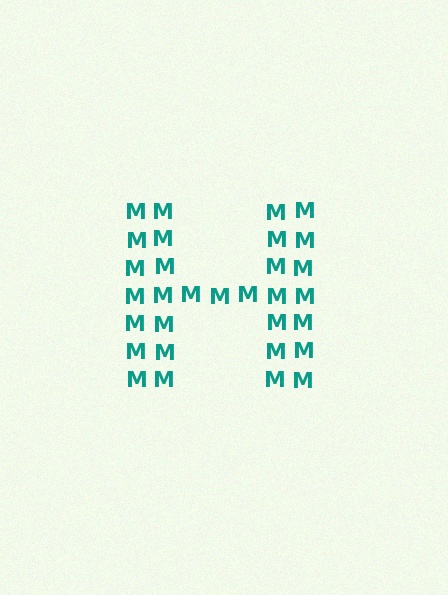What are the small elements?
The small elements are letter M's.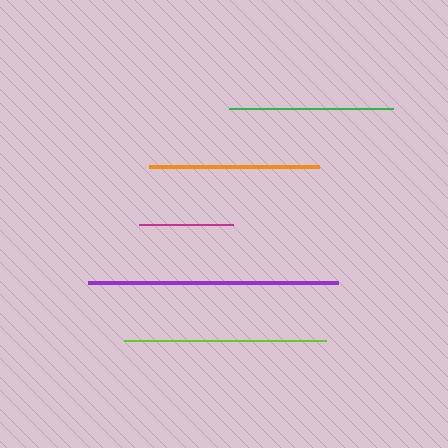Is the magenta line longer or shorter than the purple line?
The purple line is longer than the magenta line.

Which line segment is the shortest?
The magenta line is the shortest at approximately 95 pixels.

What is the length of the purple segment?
The purple segment is approximately 250 pixels long.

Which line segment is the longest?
The purple line is the longest at approximately 250 pixels.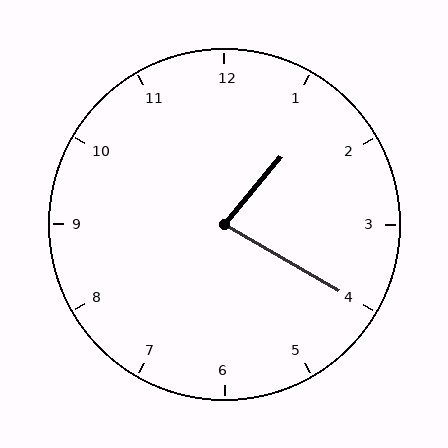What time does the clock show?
1:20.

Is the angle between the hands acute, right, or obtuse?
It is acute.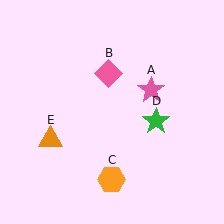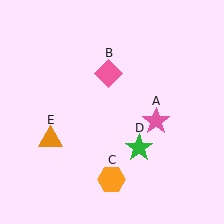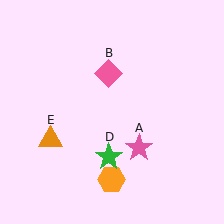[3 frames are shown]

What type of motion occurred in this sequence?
The pink star (object A), green star (object D) rotated clockwise around the center of the scene.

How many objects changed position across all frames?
2 objects changed position: pink star (object A), green star (object D).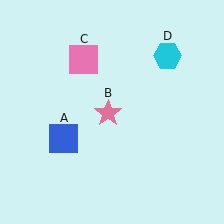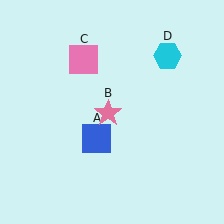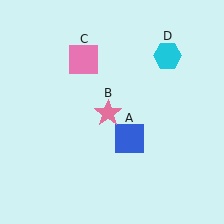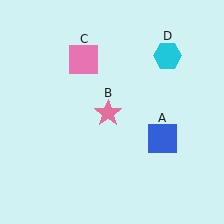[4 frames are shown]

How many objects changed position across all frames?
1 object changed position: blue square (object A).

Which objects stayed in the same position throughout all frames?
Pink star (object B) and pink square (object C) and cyan hexagon (object D) remained stationary.